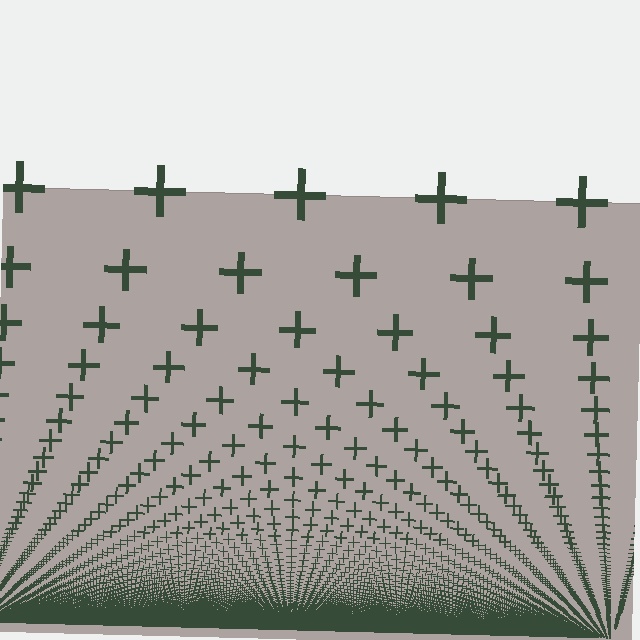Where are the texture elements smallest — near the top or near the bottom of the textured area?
Near the bottom.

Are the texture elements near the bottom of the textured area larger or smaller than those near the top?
Smaller. The gradient is inverted — elements near the bottom are smaller and denser.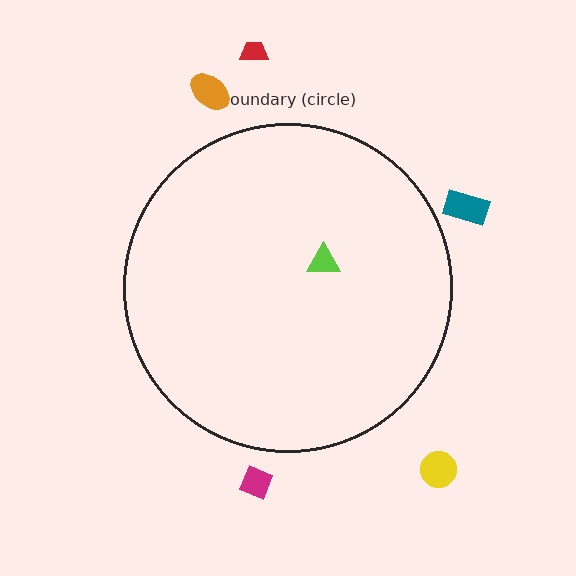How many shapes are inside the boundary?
1 inside, 5 outside.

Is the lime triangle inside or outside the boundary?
Inside.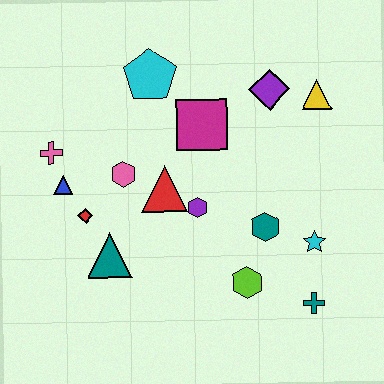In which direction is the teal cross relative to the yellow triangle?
The teal cross is below the yellow triangle.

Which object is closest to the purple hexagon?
The red triangle is closest to the purple hexagon.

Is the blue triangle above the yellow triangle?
No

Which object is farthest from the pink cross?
The teal cross is farthest from the pink cross.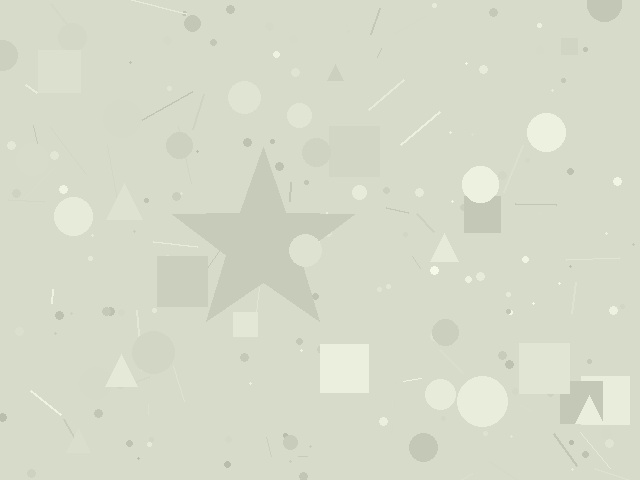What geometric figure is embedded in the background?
A star is embedded in the background.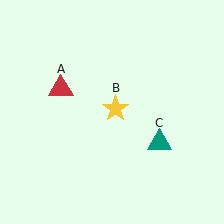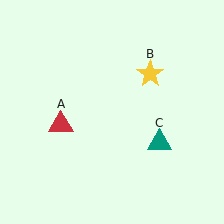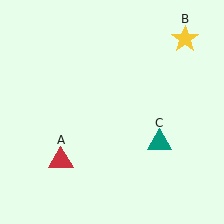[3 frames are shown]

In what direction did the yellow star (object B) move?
The yellow star (object B) moved up and to the right.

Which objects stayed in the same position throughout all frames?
Teal triangle (object C) remained stationary.